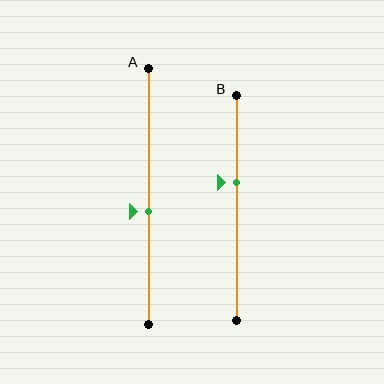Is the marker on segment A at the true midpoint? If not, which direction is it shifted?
No, the marker on segment A is shifted downward by about 6% of the segment length.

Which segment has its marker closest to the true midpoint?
Segment A has its marker closest to the true midpoint.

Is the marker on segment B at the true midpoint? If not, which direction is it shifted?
No, the marker on segment B is shifted upward by about 11% of the segment length.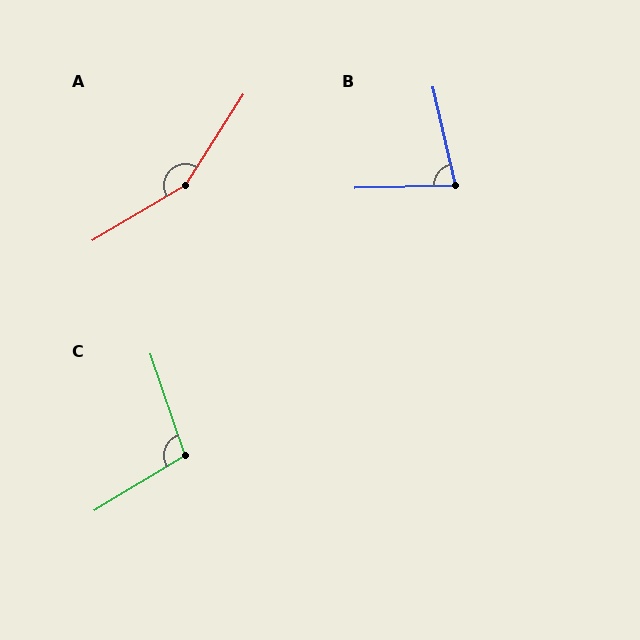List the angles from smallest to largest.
B (79°), C (103°), A (153°).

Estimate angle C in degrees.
Approximately 103 degrees.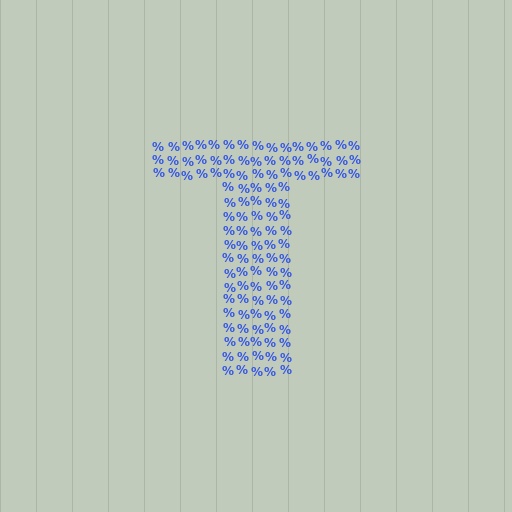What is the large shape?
The large shape is the letter T.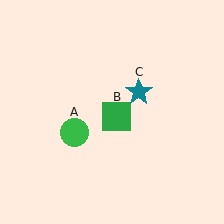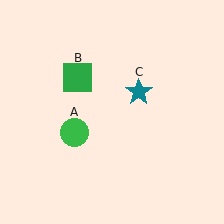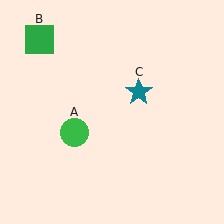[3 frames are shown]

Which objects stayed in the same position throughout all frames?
Green circle (object A) and teal star (object C) remained stationary.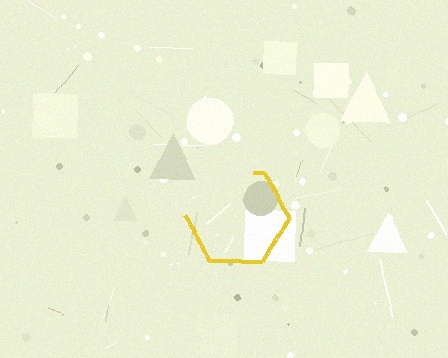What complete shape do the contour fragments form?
The contour fragments form a hexagon.